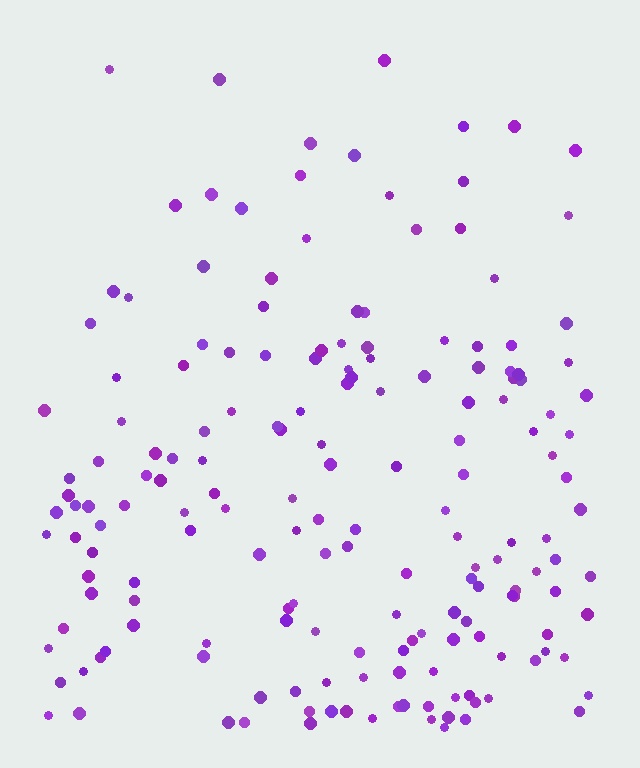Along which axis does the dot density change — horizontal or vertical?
Vertical.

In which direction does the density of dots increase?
From top to bottom, with the bottom side densest.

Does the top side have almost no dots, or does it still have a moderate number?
Still a moderate number, just noticeably fewer than the bottom.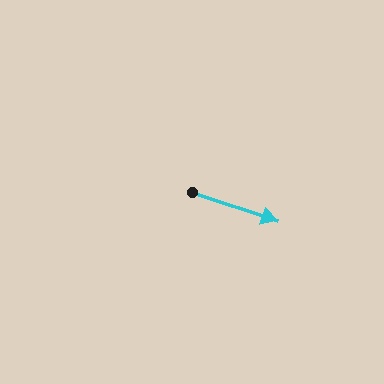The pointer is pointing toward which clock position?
Roughly 4 o'clock.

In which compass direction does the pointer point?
East.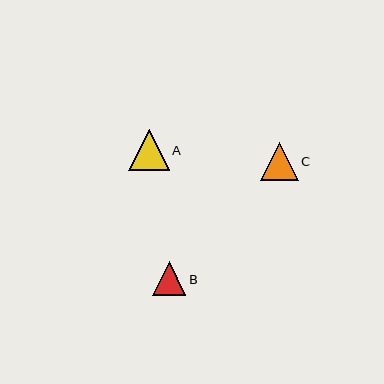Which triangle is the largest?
Triangle A is the largest with a size of approximately 41 pixels.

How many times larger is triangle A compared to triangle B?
Triangle A is approximately 1.2 times the size of triangle B.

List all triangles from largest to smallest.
From largest to smallest: A, C, B.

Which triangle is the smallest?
Triangle B is the smallest with a size of approximately 34 pixels.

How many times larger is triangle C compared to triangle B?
Triangle C is approximately 1.1 times the size of triangle B.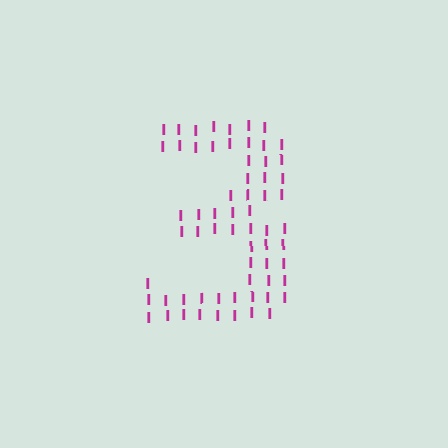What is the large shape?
The large shape is the digit 3.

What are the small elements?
The small elements are letter I's.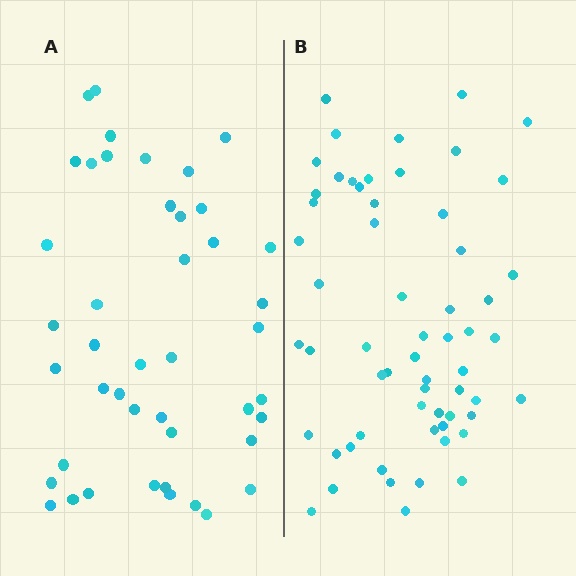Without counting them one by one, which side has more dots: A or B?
Region B (the right region) has more dots.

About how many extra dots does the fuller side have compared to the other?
Region B has approximately 15 more dots than region A.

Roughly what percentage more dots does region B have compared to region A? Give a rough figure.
About 35% more.